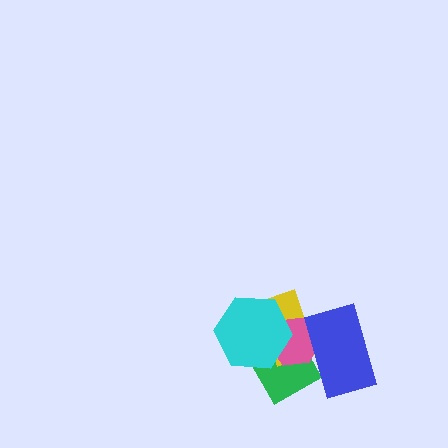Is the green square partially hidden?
Yes, it is partially covered by another shape.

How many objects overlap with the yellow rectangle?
4 objects overlap with the yellow rectangle.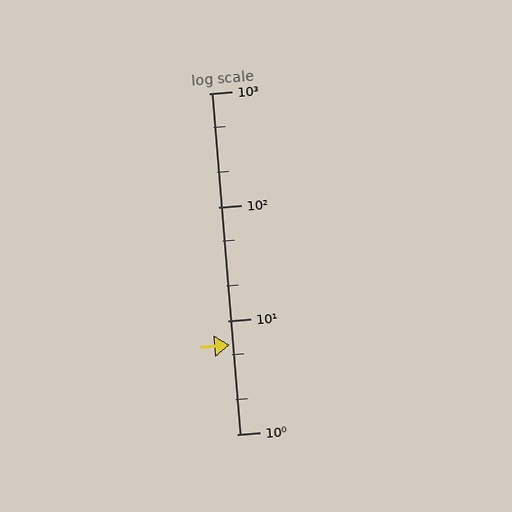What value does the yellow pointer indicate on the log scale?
The pointer indicates approximately 6.1.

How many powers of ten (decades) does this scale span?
The scale spans 3 decades, from 1 to 1000.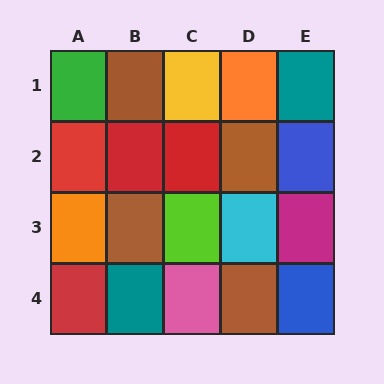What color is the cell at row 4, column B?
Teal.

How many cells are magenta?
1 cell is magenta.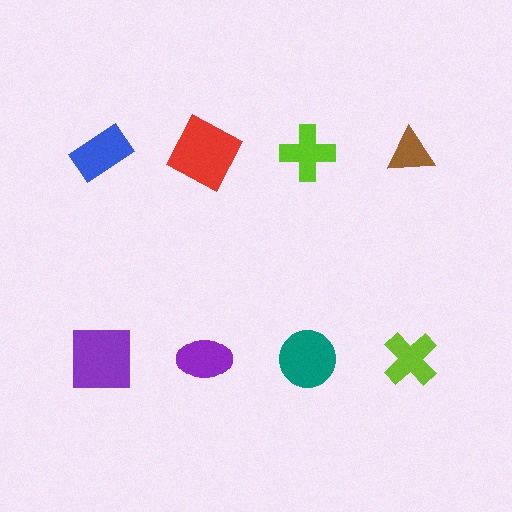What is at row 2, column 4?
A lime cross.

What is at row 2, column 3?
A teal circle.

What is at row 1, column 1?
A blue rectangle.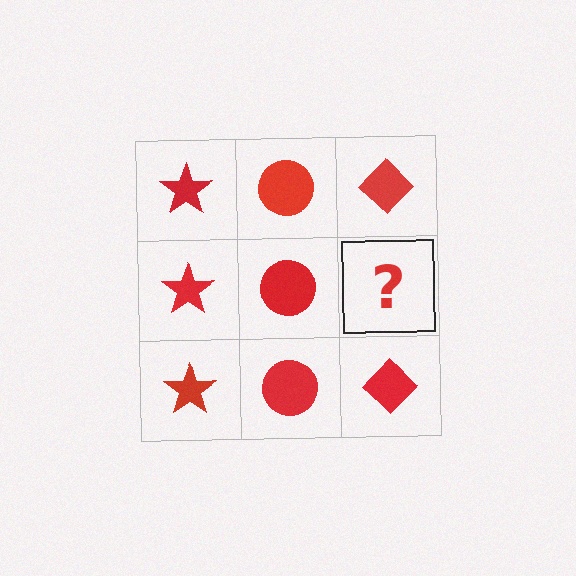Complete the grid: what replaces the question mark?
The question mark should be replaced with a red diamond.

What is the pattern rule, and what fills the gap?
The rule is that each column has a consistent shape. The gap should be filled with a red diamond.